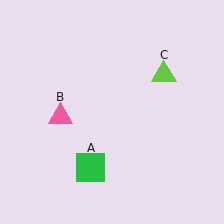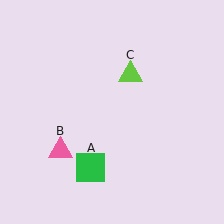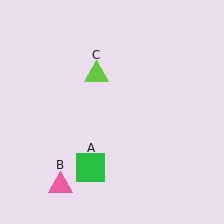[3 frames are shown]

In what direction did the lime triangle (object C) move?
The lime triangle (object C) moved left.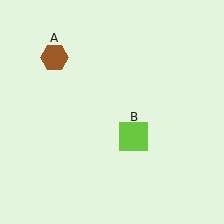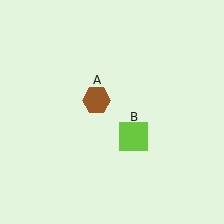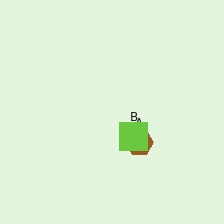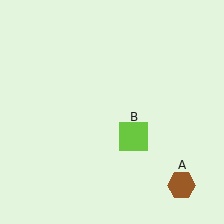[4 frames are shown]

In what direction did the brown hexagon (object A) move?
The brown hexagon (object A) moved down and to the right.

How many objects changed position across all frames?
1 object changed position: brown hexagon (object A).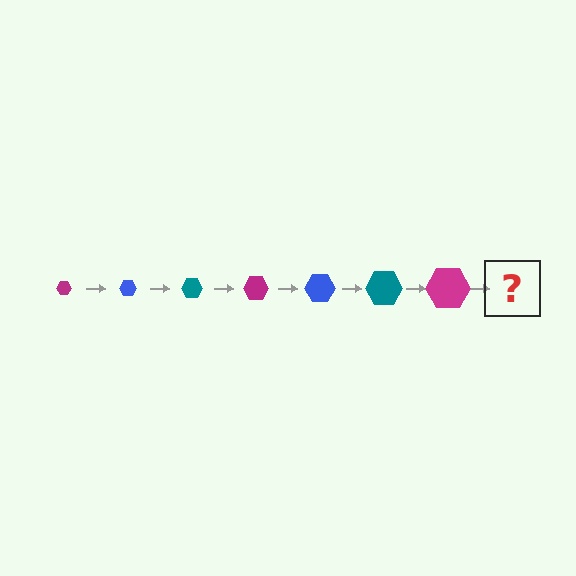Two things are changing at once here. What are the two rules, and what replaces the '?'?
The two rules are that the hexagon grows larger each step and the color cycles through magenta, blue, and teal. The '?' should be a blue hexagon, larger than the previous one.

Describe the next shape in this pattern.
It should be a blue hexagon, larger than the previous one.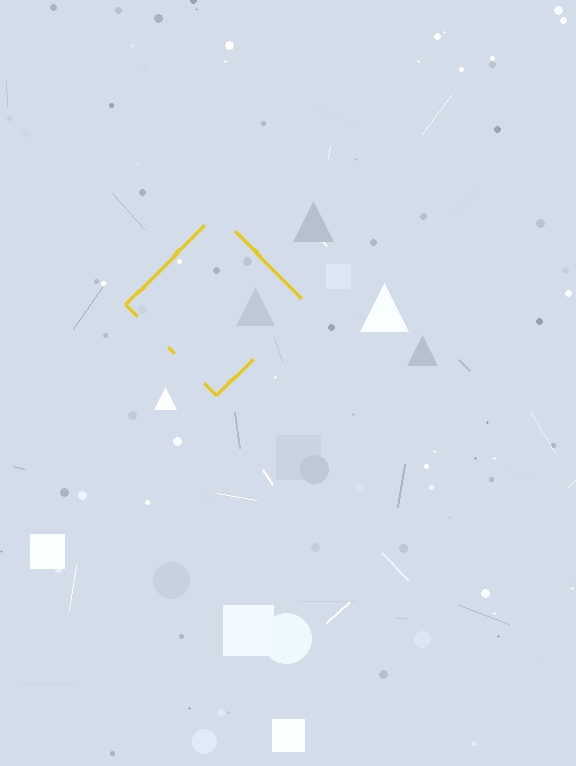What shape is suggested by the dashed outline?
The dashed outline suggests a diamond.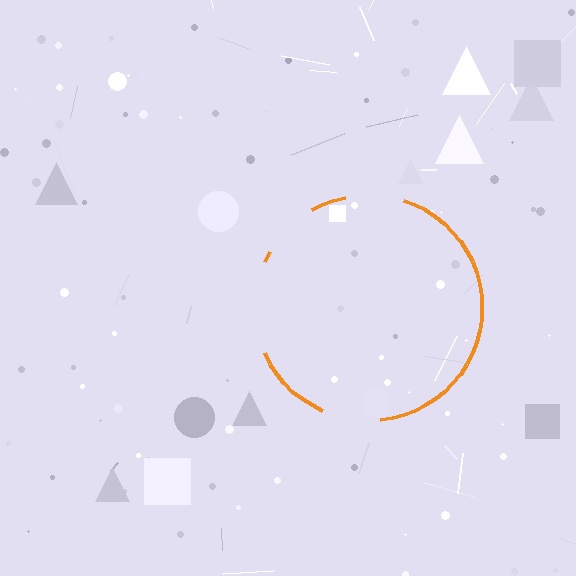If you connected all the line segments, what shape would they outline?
They would outline a circle.